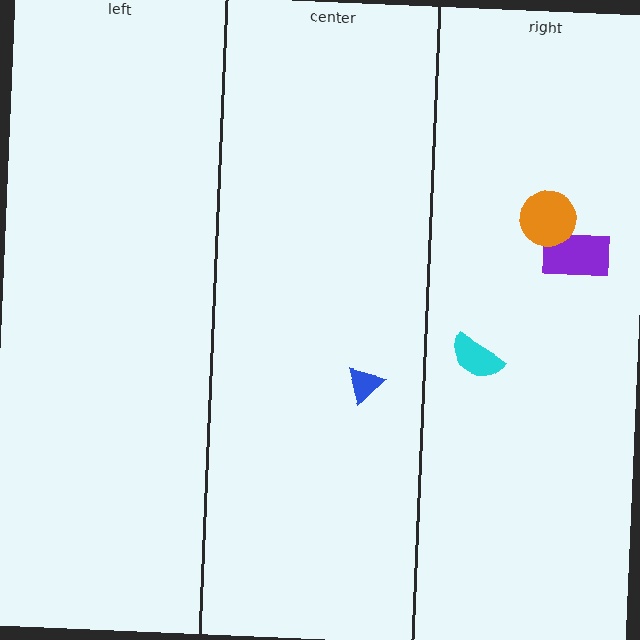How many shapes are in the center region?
1.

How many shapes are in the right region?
3.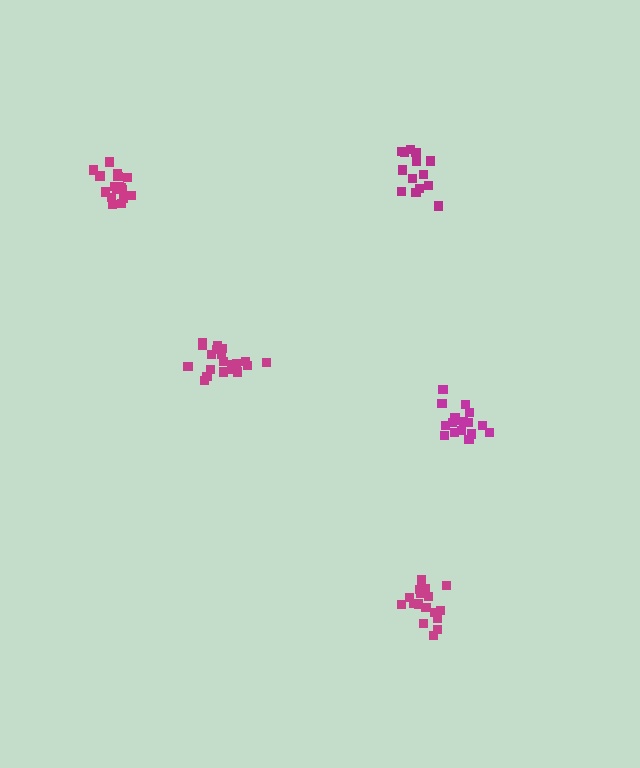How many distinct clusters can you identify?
There are 5 distinct clusters.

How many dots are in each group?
Group 1: 17 dots, Group 2: 20 dots, Group 3: 18 dots, Group 4: 15 dots, Group 5: 17 dots (87 total).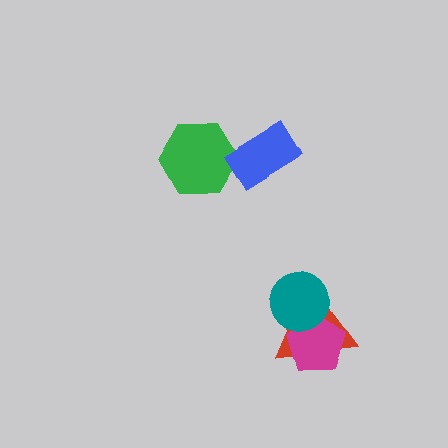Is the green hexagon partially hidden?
Yes, it is partially covered by another shape.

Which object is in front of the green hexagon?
The blue rectangle is in front of the green hexagon.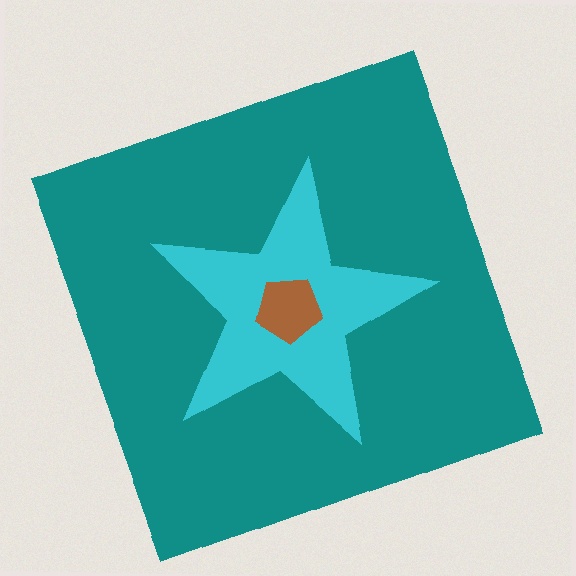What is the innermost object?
The brown pentagon.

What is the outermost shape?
The teal square.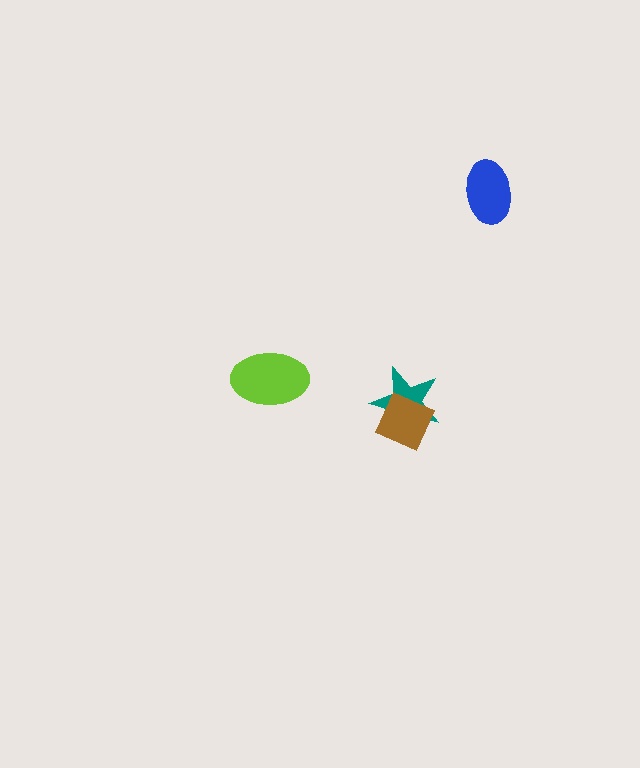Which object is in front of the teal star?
The brown diamond is in front of the teal star.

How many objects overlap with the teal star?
1 object overlaps with the teal star.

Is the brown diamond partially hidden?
No, no other shape covers it.